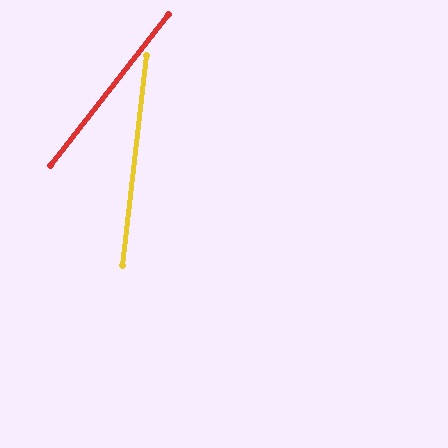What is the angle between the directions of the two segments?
Approximately 31 degrees.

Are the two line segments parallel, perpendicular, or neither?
Neither parallel nor perpendicular — they differ by about 31°.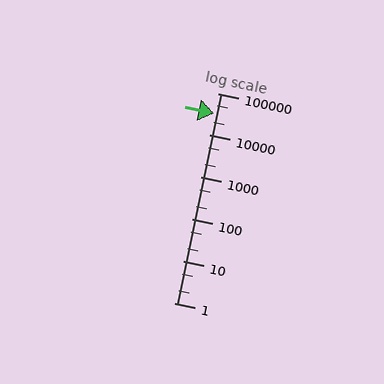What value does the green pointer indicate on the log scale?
The pointer indicates approximately 33000.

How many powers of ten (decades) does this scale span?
The scale spans 5 decades, from 1 to 100000.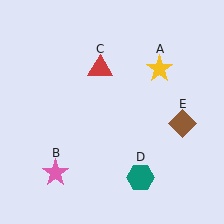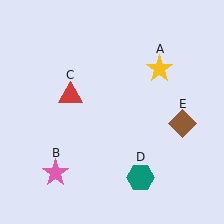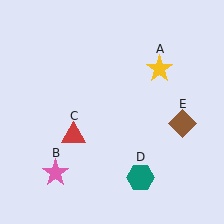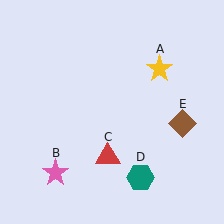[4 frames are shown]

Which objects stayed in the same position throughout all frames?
Yellow star (object A) and pink star (object B) and teal hexagon (object D) and brown diamond (object E) remained stationary.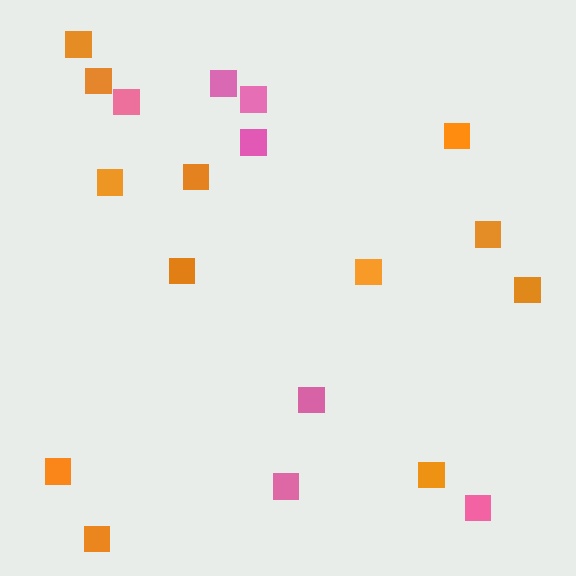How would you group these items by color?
There are 2 groups: one group of orange squares (12) and one group of pink squares (7).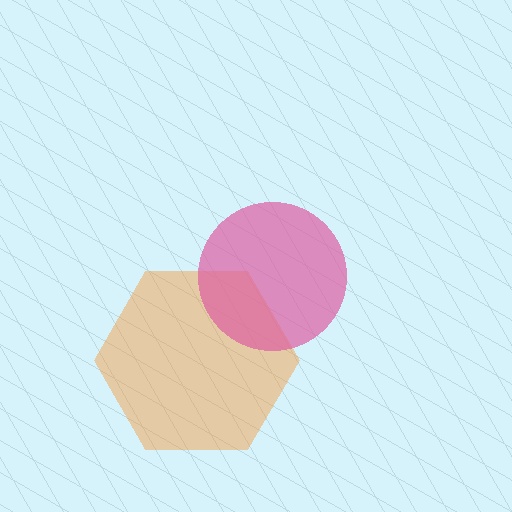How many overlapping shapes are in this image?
There are 2 overlapping shapes in the image.